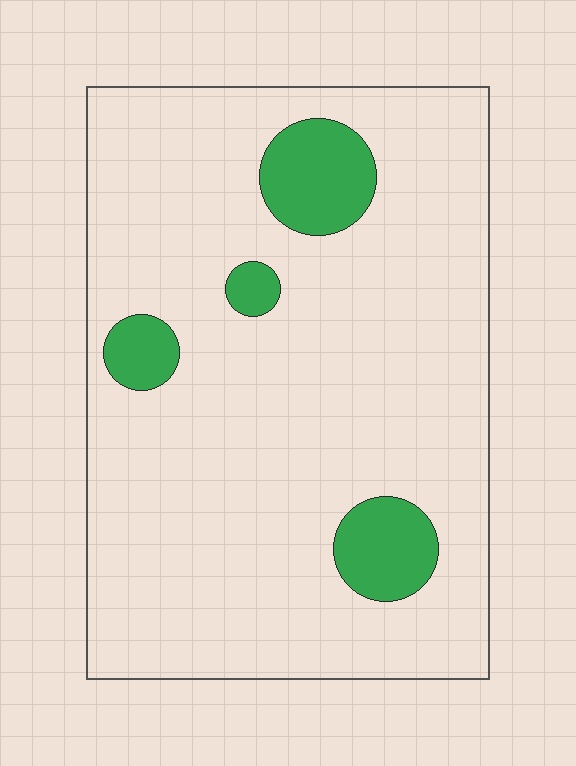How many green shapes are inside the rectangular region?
4.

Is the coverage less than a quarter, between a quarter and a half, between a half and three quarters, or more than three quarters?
Less than a quarter.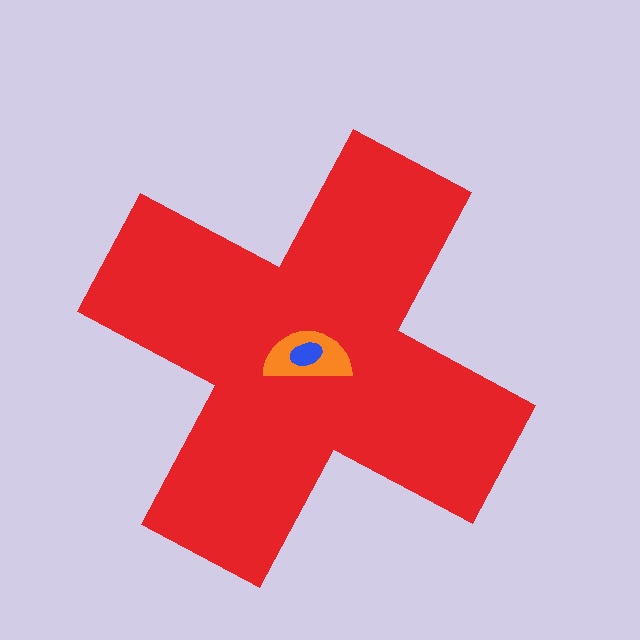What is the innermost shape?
The blue ellipse.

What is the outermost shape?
The red cross.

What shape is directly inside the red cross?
The orange semicircle.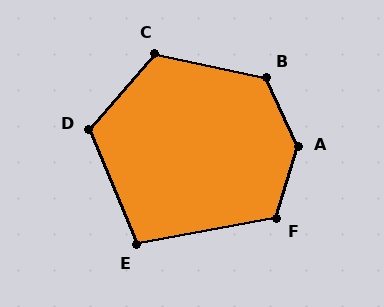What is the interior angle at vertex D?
Approximately 116 degrees (obtuse).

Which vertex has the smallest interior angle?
E, at approximately 102 degrees.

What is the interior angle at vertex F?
Approximately 118 degrees (obtuse).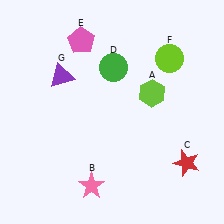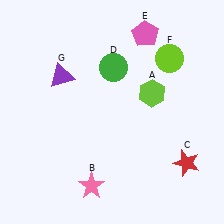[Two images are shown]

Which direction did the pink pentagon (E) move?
The pink pentagon (E) moved right.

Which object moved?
The pink pentagon (E) moved right.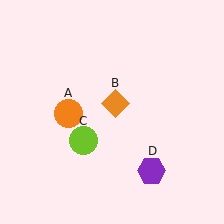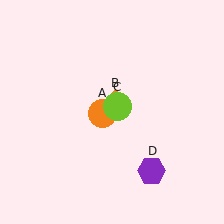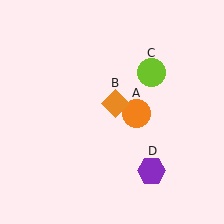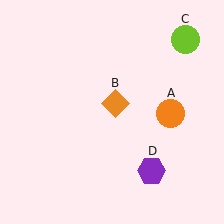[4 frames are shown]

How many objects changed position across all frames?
2 objects changed position: orange circle (object A), lime circle (object C).